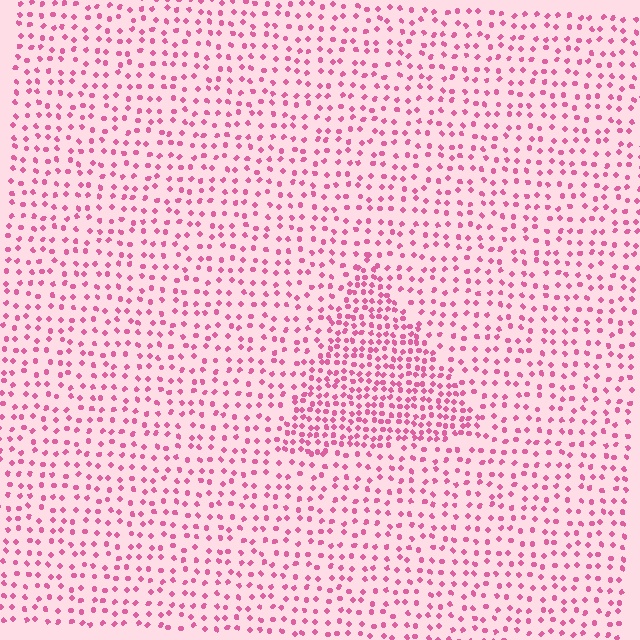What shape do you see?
I see a triangle.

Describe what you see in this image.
The image contains small pink elements arranged at two different densities. A triangle-shaped region is visible where the elements are more densely packed than the surrounding area.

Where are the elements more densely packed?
The elements are more densely packed inside the triangle boundary.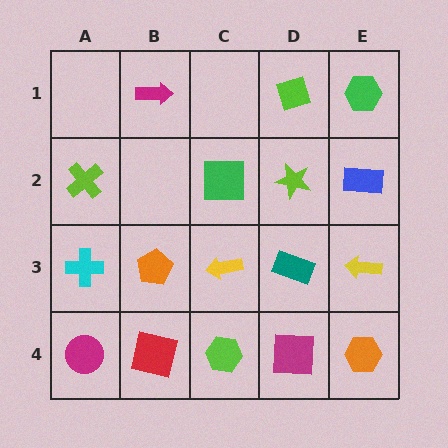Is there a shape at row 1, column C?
No, that cell is empty.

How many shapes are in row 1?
3 shapes.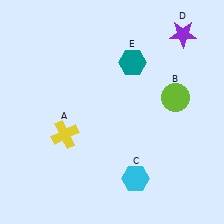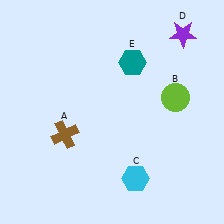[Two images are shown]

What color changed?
The cross (A) changed from yellow in Image 1 to brown in Image 2.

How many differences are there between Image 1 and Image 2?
There is 1 difference between the two images.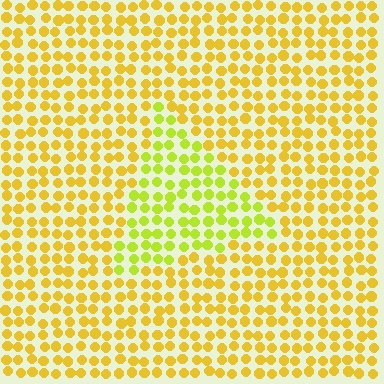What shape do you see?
I see a triangle.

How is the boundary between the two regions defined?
The boundary is defined purely by a slight shift in hue (about 29 degrees). Spacing, size, and orientation are identical on both sides.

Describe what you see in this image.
The image is filled with small yellow elements in a uniform arrangement. A triangle-shaped region is visible where the elements are tinted to a slightly different hue, forming a subtle color boundary.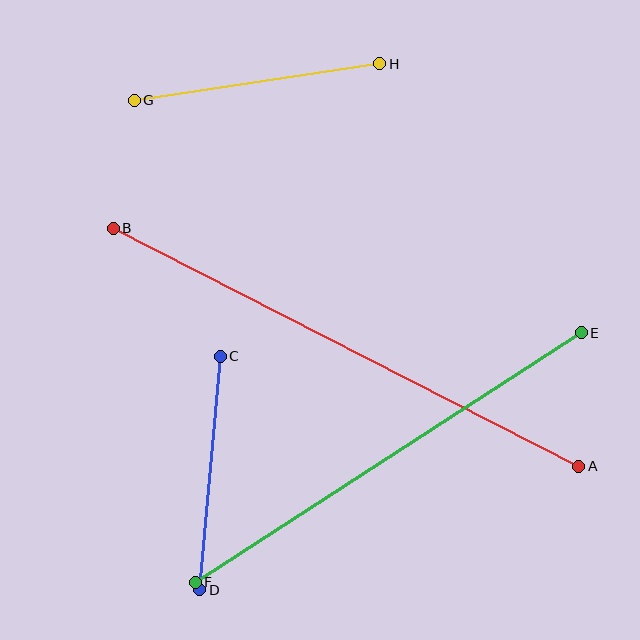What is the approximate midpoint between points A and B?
The midpoint is at approximately (346, 347) pixels.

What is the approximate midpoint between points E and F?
The midpoint is at approximately (388, 458) pixels.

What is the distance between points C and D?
The distance is approximately 234 pixels.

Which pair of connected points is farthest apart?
Points A and B are farthest apart.